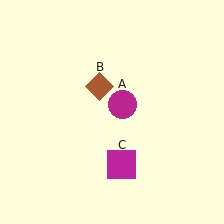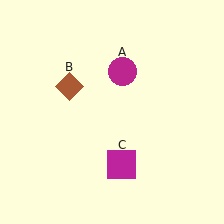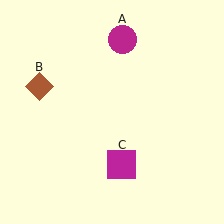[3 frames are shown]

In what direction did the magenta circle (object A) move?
The magenta circle (object A) moved up.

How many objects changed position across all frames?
2 objects changed position: magenta circle (object A), brown diamond (object B).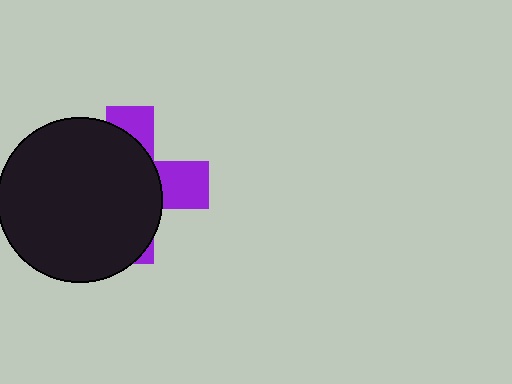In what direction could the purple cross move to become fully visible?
The purple cross could move right. That would shift it out from behind the black circle entirely.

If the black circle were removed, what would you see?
You would see the complete purple cross.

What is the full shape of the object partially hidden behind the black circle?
The partially hidden object is a purple cross.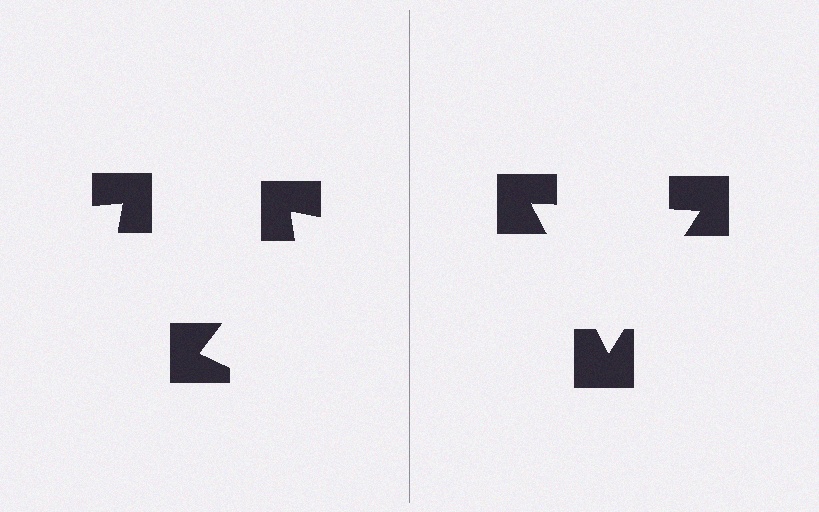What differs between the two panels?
The notched squares are positioned identically on both sides; only the wedge orientations differ. On the right they align to a triangle; on the left they are misaligned.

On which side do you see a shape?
An illusory triangle appears on the right side. On the left side the wedge cuts are rotated, so no coherent shape forms.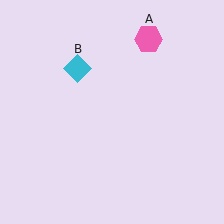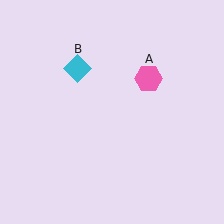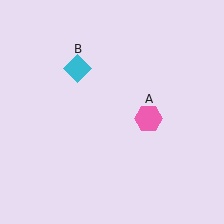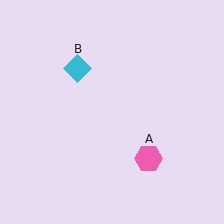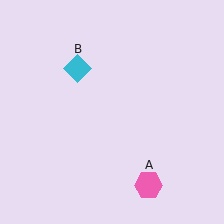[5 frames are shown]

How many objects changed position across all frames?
1 object changed position: pink hexagon (object A).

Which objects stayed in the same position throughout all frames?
Cyan diamond (object B) remained stationary.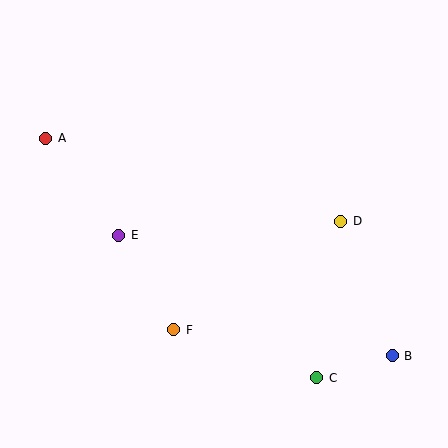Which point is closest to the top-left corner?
Point A is closest to the top-left corner.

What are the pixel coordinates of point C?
Point C is at (317, 378).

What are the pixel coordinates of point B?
Point B is at (392, 356).